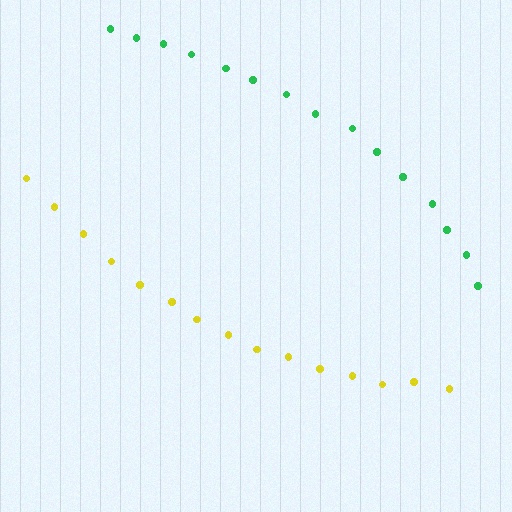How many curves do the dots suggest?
There are 2 distinct paths.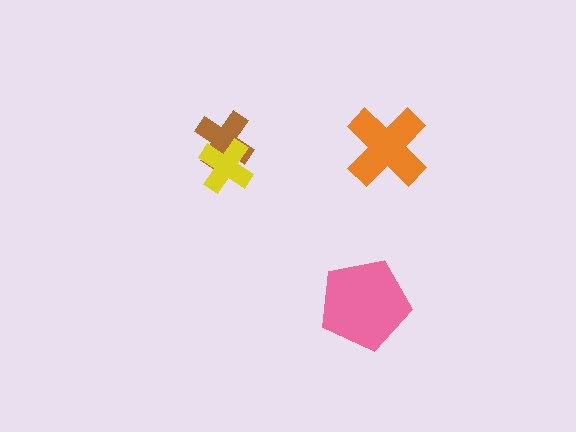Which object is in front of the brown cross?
The yellow cross is in front of the brown cross.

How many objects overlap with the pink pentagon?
0 objects overlap with the pink pentagon.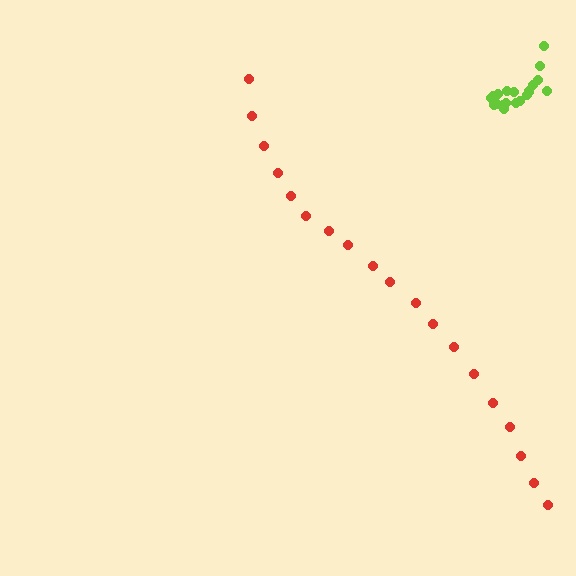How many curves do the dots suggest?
There are 2 distinct paths.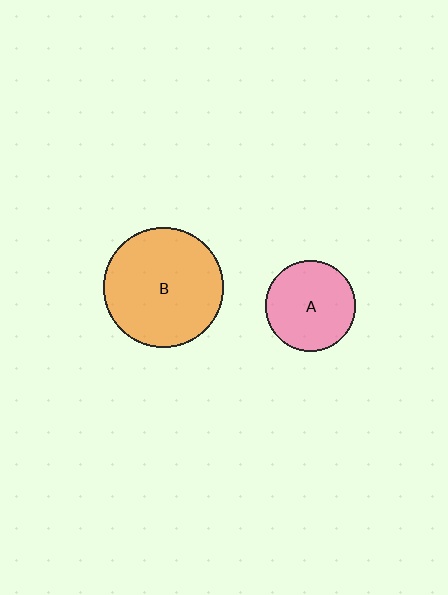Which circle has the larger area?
Circle B (orange).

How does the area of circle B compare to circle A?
Approximately 1.8 times.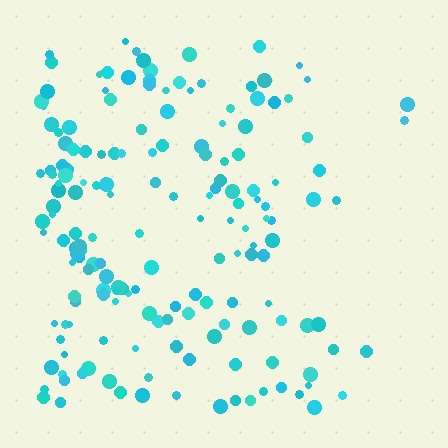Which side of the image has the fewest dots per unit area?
The right.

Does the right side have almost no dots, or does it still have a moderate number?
Still a moderate number, just noticeably fewer than the left.